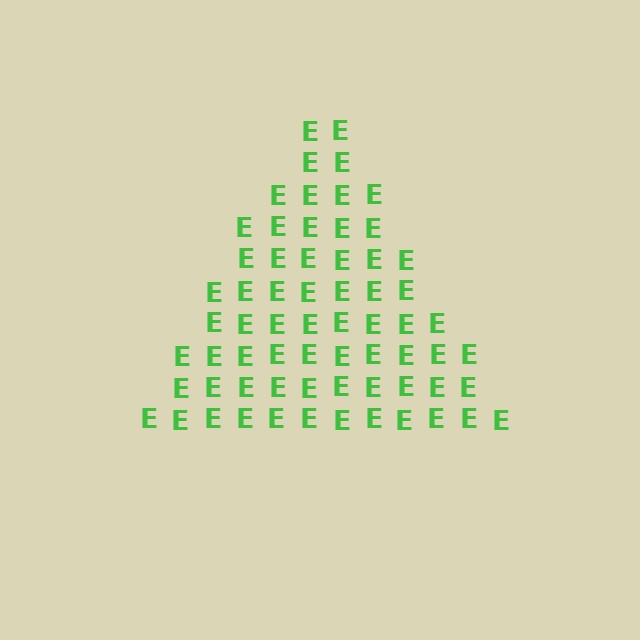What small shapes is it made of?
It is made of small letter E's.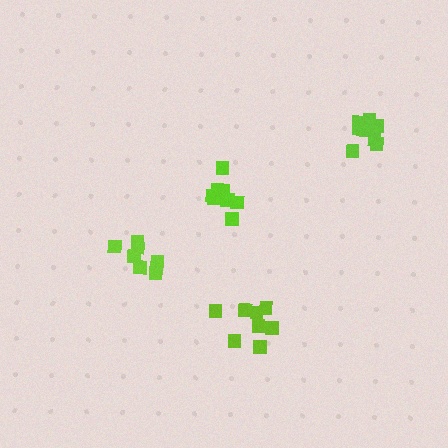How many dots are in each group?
Group 1: 9 dots, Group 2: 8 dots, Group 3: 8 dots, Group 4: 9 dots (34 total).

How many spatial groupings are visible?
There are 4 spatial groupings.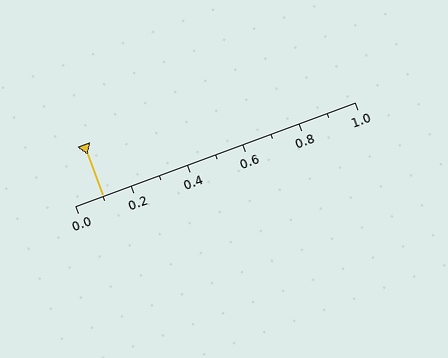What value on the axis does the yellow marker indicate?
The marker indicates approximately 0.1.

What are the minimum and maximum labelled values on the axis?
The axis runs from 0.0 to 1.0.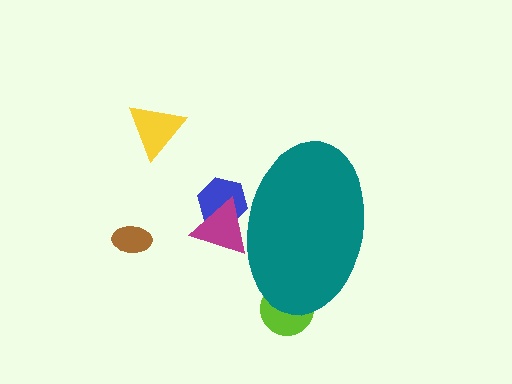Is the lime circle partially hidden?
Yes, the lime circle is partially hidden behind the teal ellipse.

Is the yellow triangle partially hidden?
No, the yellow triangle is fully visible.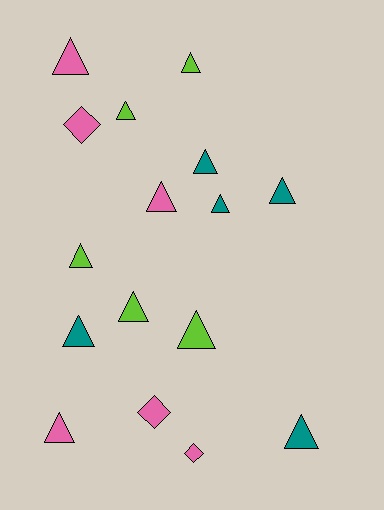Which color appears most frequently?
Pink, with 6 objects.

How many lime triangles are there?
There are 5 lime triangles.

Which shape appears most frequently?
Triangle, with 13 objects.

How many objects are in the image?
There are 16 objects.